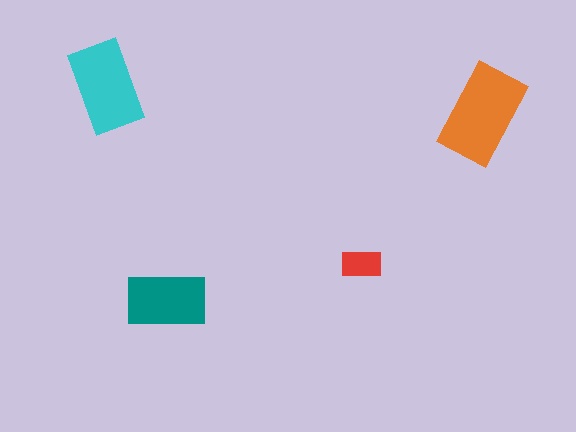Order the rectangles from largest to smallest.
the orange one, the cyan one, the teal one, the red one.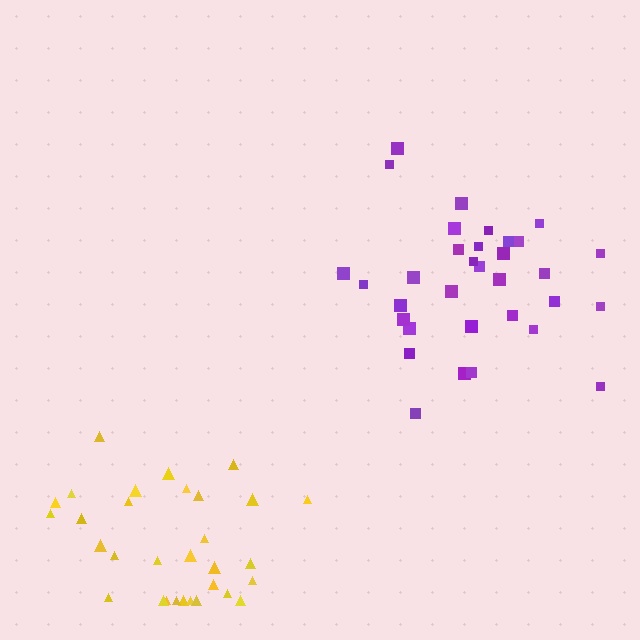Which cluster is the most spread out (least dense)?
Purple.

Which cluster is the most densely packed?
Yellow.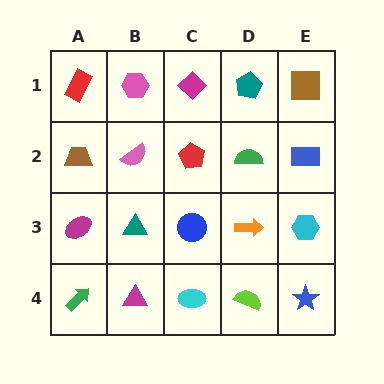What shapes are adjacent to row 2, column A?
A red rectangle (row 1, column A), a magenta ellipse (row 3, column A), a pink semicircle (row 2, column B).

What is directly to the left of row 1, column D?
A magenta diamond.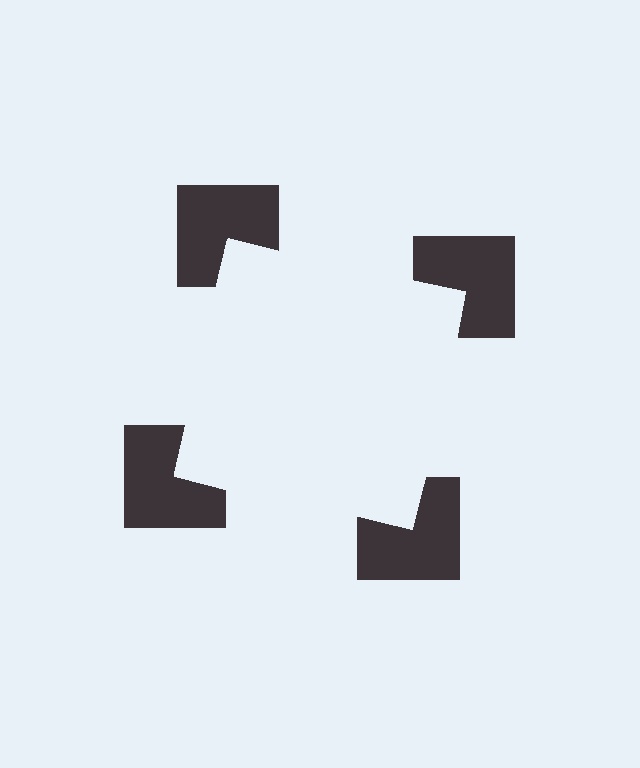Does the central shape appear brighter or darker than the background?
It typically appears slightly brighter than the background, even though no actual brightness change is drawn.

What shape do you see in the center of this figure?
An illusory square — its edges are inferred from the aligned wedge cuts in the notched squares, not physically drawn.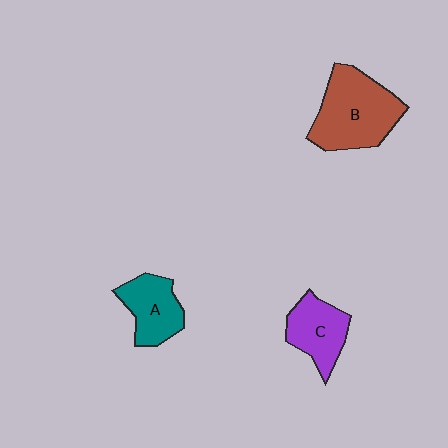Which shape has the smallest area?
Shape A (teal).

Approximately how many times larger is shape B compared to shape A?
Approximately 1.7 times.